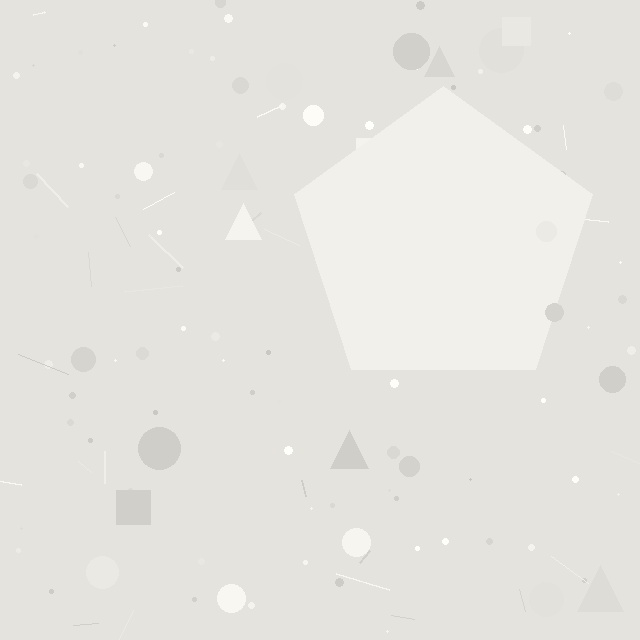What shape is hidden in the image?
A pentagon is hidden in the image.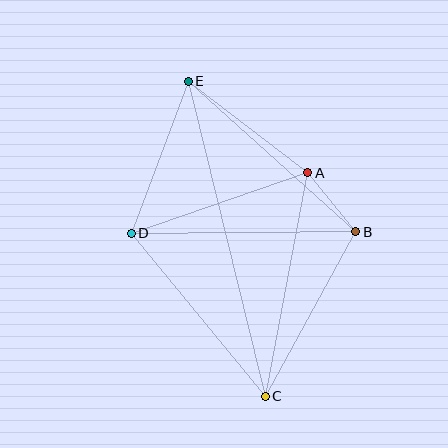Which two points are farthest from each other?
Points C and E are farthest from each other.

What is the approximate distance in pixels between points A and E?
The distance between A and E is approximately 151 pixels.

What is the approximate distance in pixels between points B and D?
The distance between B and D is approximately 225 pixels.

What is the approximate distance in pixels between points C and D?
The distance between C and D is approximately 211 pixels.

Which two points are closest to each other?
Points A and B are closest to each other.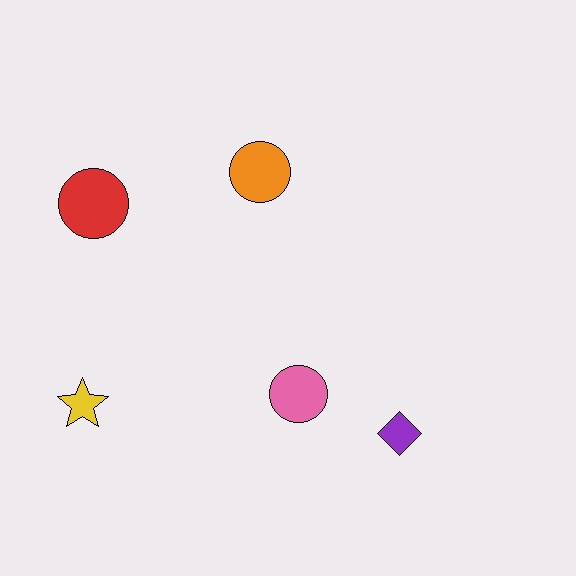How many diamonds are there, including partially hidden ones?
There is 1 diamond.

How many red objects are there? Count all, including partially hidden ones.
There is 1 red object.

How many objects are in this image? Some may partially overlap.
There are 5 objects.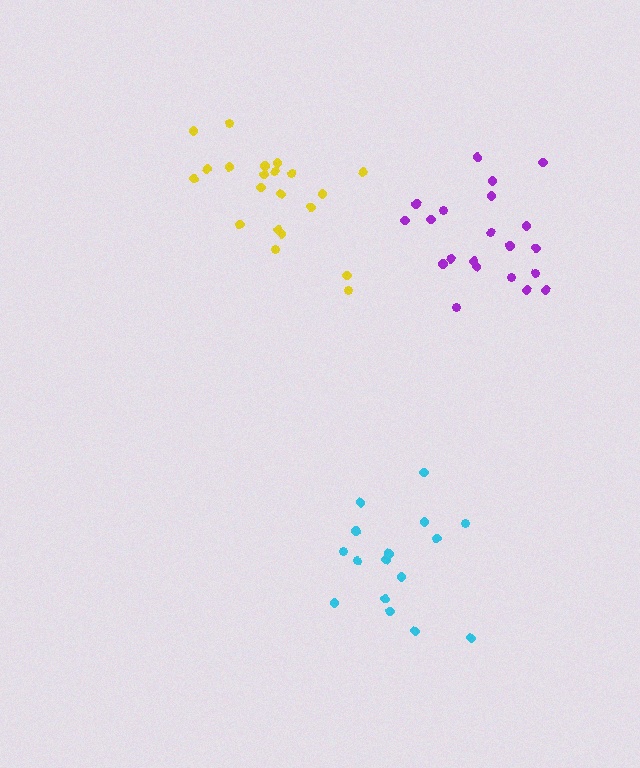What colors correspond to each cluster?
The clusters are colored: purple, cyan, yellow.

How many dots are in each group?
Group 1: 21 dots, Group 2: 16 dots, Group 3: 21 dots (58 total).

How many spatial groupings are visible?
There are 3 spatial groupings.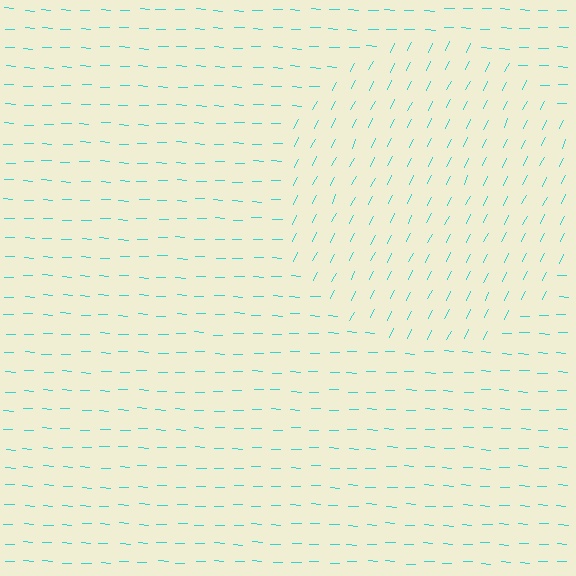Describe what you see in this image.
The image is filled with small cyan line segments. A circle region in the image has lines oriented differently from the surrounding lines, creating a visible texture boundary.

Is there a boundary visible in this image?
Yes, there is a texture boundary formed by a change in line orientation.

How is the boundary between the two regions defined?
The boundary is defined purely by a change in line orientation (approximately 66 degrees difference). All lines are the same color and thickness.